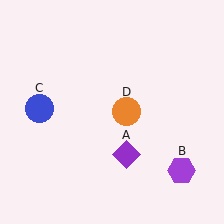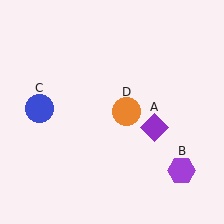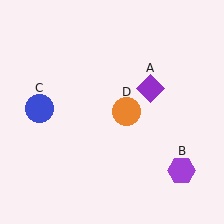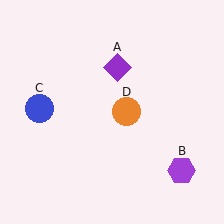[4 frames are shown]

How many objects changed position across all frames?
1 object changed position: purple diamond (object A).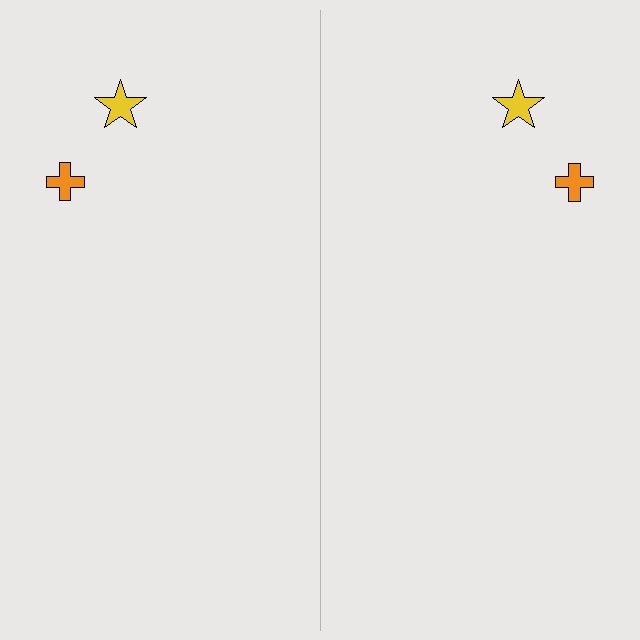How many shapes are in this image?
There are 4 shapes in this image.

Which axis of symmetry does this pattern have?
The pattern has a vertical axis of symmetry running through the center of the image.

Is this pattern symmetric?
Yes, this pattern has bilateral (reflection) symmetry.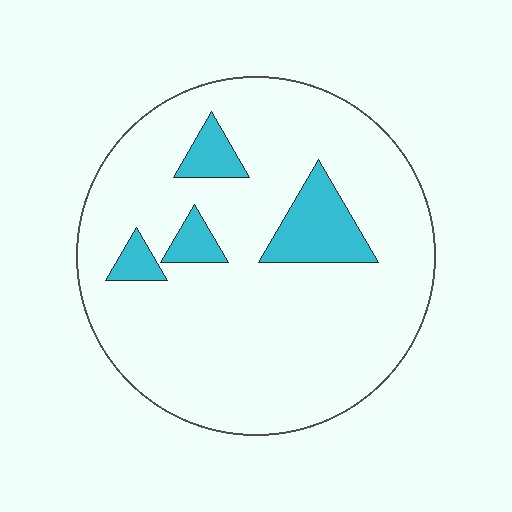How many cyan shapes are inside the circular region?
4.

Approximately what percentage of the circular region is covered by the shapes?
Approximately 15%.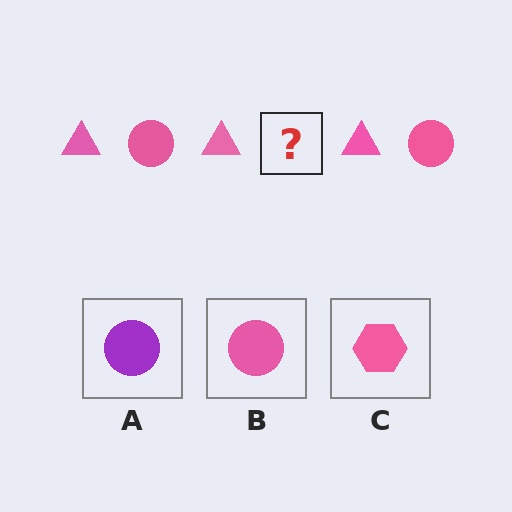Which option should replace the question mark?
Option B.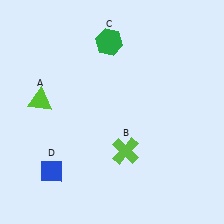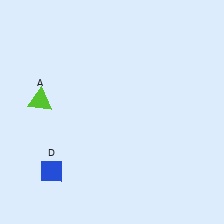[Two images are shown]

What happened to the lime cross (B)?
The lime cross (B) was removed in Image 2. It was in the bottom-right area of Image 1.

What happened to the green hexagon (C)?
The green hexagon (C) was removed in Image 2. It was in the top-left area of Image 1.